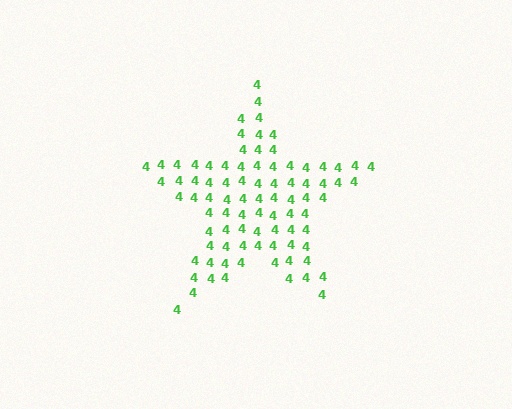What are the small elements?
The small elements are digit 4's.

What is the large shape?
The large shape is a star.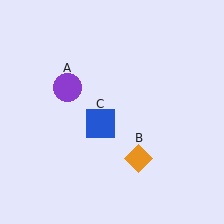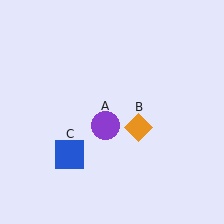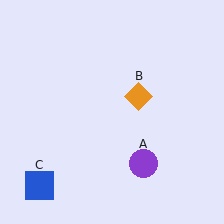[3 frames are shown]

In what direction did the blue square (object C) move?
The blue square (object C) moved down and to the left.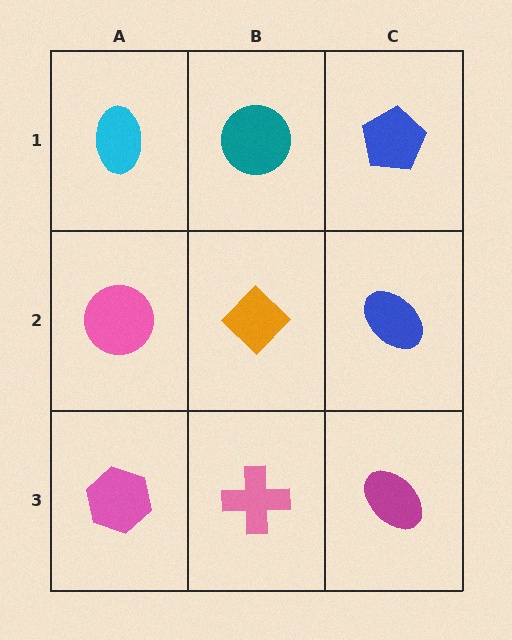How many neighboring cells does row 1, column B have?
3.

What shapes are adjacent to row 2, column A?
A cyan ellipse (row 1, column A), a pink hexagon (row 3, column A), an orange diamond (row 2, column B).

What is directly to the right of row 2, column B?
A blue ellipse.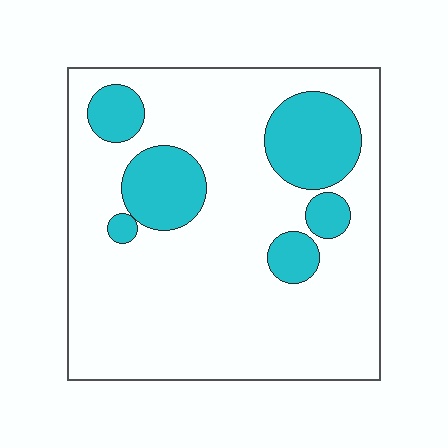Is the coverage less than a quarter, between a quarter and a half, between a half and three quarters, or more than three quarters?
Less than a quarter.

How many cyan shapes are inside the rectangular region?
6.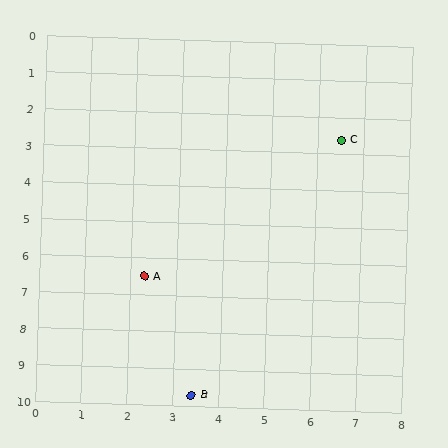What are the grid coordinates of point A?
Point A is at approximately (2.3, 6.5).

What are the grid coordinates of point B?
Point B is at approximately (3.4, 9.7).